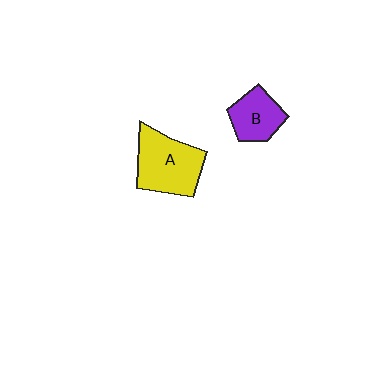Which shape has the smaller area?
Shape B (purple).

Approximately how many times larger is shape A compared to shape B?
Approximately 1.6 times.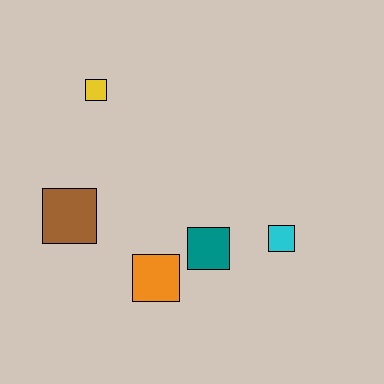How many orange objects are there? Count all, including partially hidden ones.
There is 1 orange object.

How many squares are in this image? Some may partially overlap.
There are 5 squares.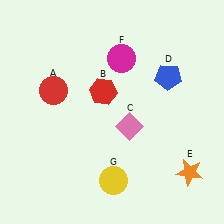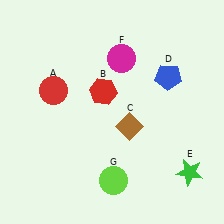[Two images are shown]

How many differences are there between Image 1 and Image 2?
There are 3 differences between the two images.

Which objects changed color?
C changed from pink to brown. E changed from orange to green. G changed from yellow to lime.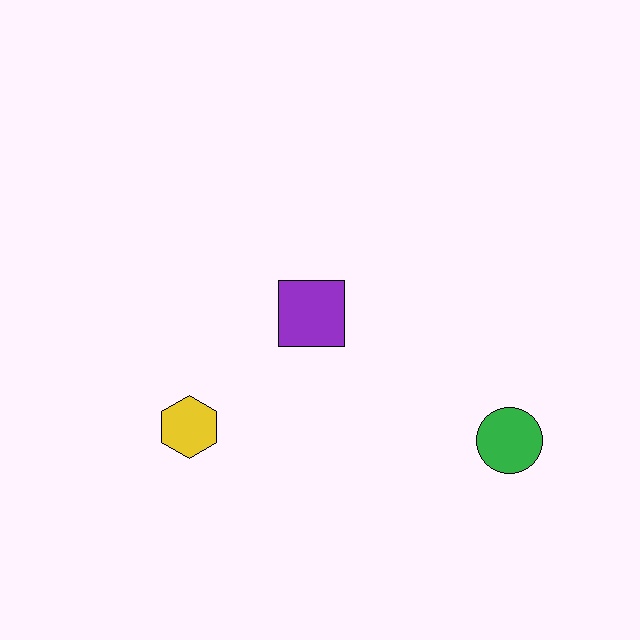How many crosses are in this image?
There are no crosses.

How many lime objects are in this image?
There are no lime objects.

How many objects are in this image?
There are 3 objects.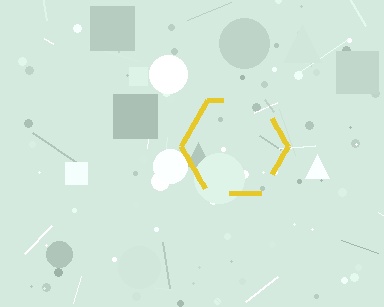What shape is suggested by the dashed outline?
The dashed outline suggests a hexagon.